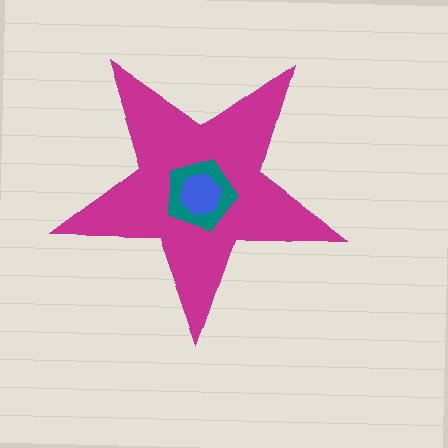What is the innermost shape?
The blue hexagon.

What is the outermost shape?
The magenta star.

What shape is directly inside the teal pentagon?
The blue hexagon.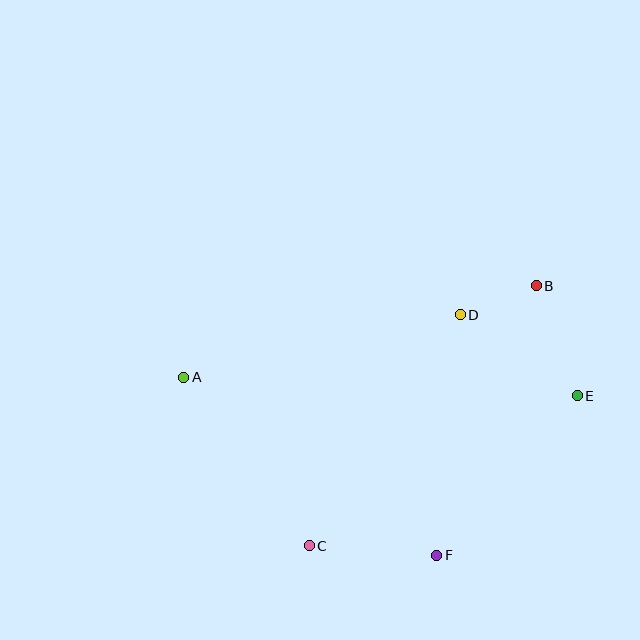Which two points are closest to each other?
Points B and D are closest to each other.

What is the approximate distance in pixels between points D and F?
The distance between D and F is approximately 241 pixels.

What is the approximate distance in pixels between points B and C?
The distance between B and C is approximately 346 pixels.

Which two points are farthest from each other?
Points A and E are farthest from each other.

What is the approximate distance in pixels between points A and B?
The distance between A and B is approximately 364 pixels.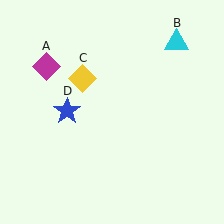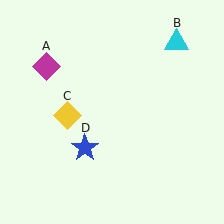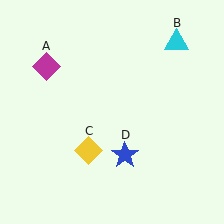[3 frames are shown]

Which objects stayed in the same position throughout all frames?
Magenta diamond (object A) and cyan triangle (object B) remained stationary.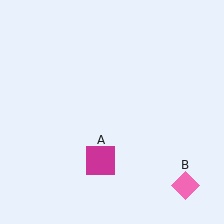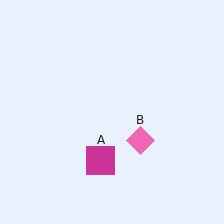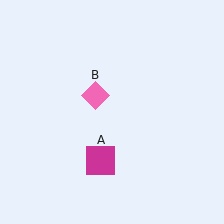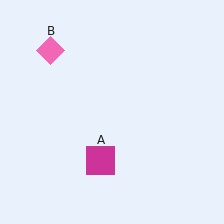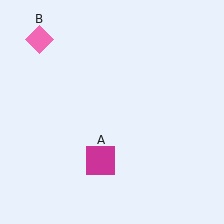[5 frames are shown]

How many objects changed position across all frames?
1 object changed position: pink diamond (object B).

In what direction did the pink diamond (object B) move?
The pink diamond (object B) moved up and to the left.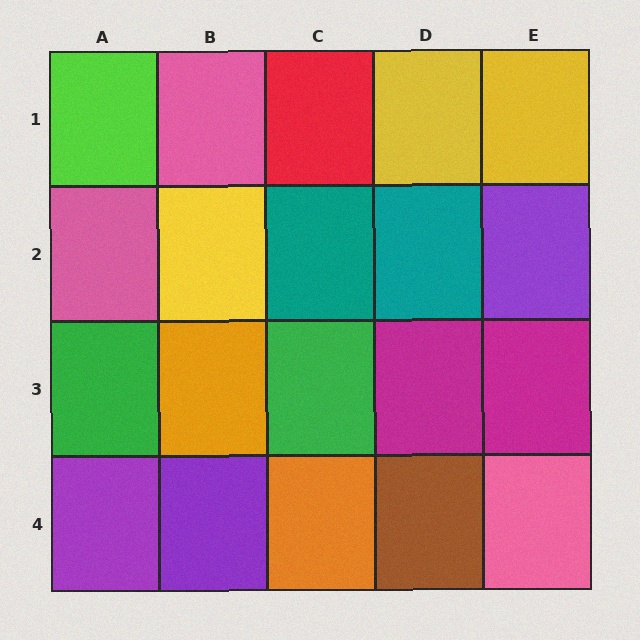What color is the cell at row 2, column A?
Pink.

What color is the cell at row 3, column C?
Green.